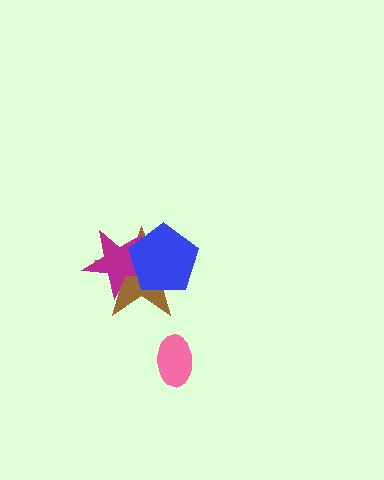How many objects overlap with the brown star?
2 objects overlap with the brown star.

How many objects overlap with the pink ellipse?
0 objects overlap with the pink ellipse.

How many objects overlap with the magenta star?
2 objects overlap with the magenta star.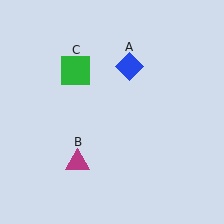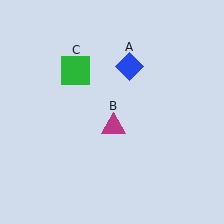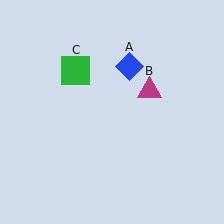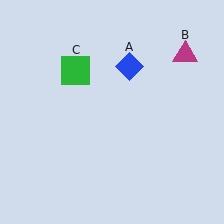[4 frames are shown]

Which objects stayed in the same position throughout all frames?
Blue diamond (object A) and green square (object C) remained stationary.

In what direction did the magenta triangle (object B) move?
The magenta triangle (object B) moved up and to the right.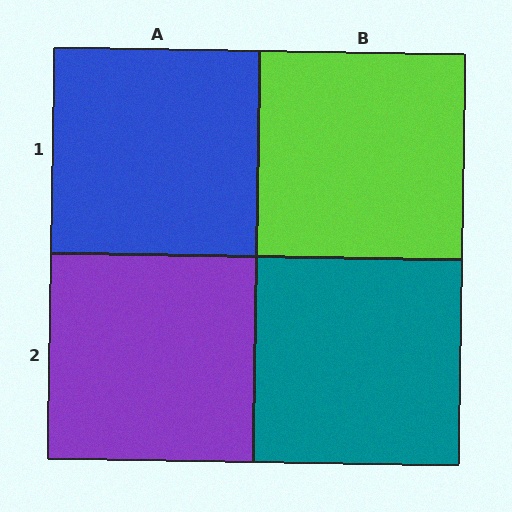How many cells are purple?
1 cell is purple.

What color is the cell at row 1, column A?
Blue.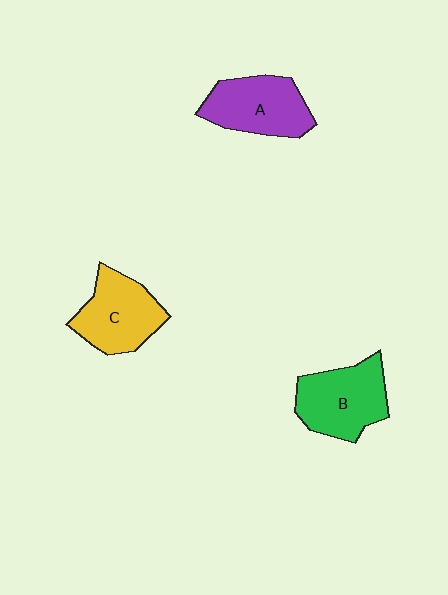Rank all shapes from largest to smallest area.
From largest to smallest: B (green), A (purple), C (yellow).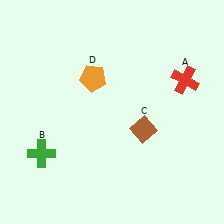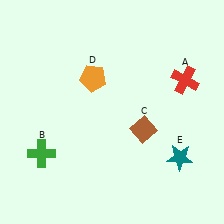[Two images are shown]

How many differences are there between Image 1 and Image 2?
There is 1 difference between the two images.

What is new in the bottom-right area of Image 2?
A teal star (E) was added in the bottom-right area of Image 2.